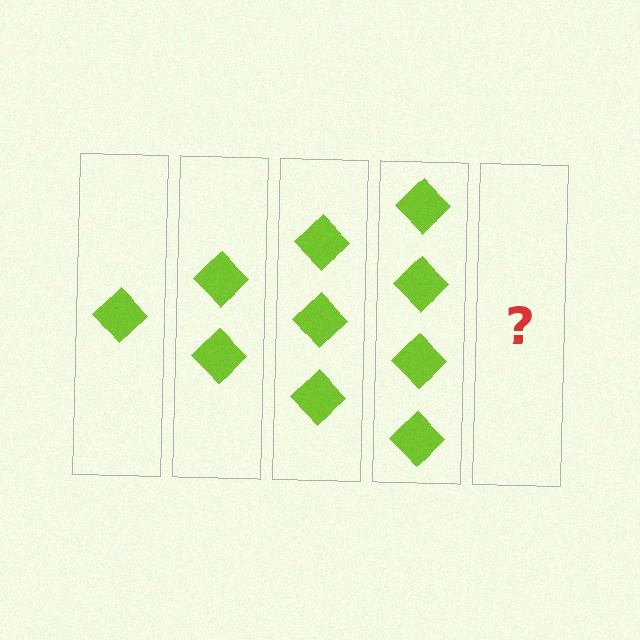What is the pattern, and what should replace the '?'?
The pattern is that each step adds one more diamond. The '?' should be 5 diamonds.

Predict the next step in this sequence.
The next step is 5 diamonds.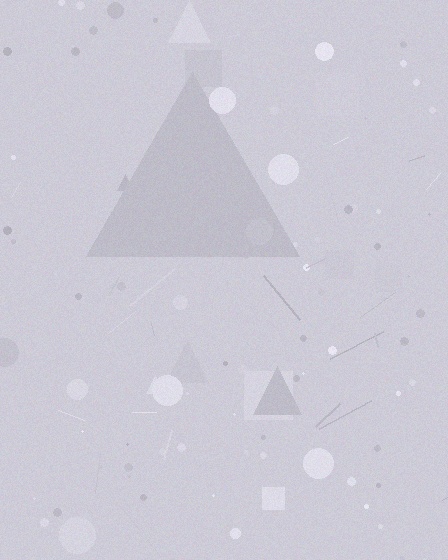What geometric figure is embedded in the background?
A triangle is embedded in the background.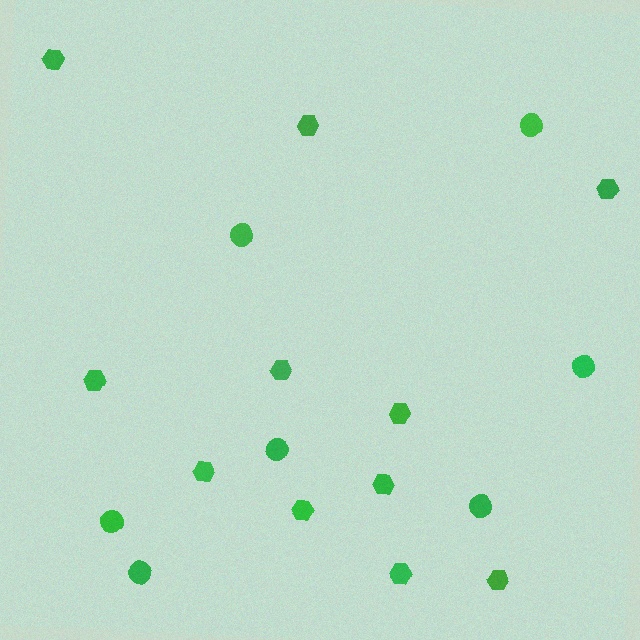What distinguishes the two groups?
There are 2 groups: one group of circles (7) and one group of hexagons (11).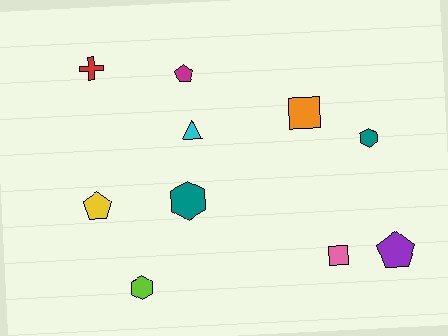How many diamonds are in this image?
There are no diamonds.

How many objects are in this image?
There are 10 objects.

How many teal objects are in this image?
There are 2 teal objects.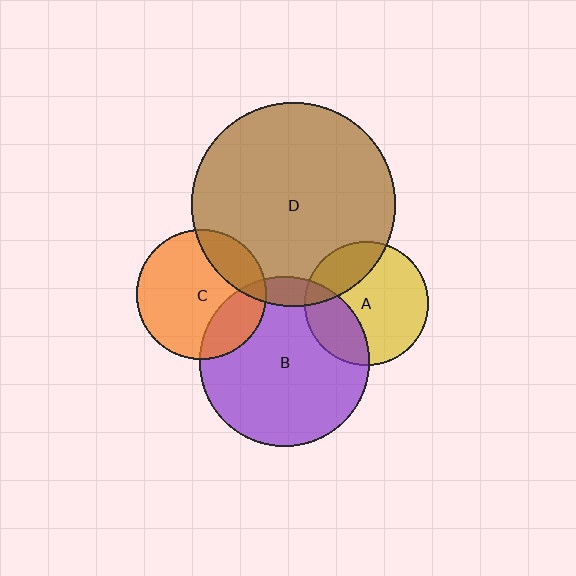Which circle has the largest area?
Circle D (brown).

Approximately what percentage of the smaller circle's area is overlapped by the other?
Approximately 10%.